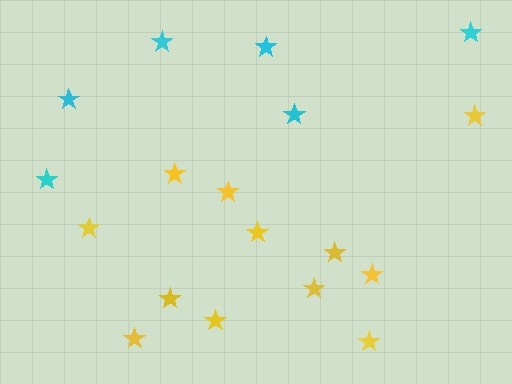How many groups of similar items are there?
There are 2 groups: one group of yellow stars (12) and one group of cyan stars (6).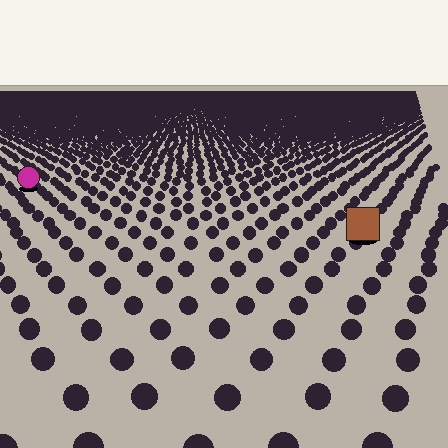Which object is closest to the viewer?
The brown square is closest. The texture marks near it are larger and more spread out.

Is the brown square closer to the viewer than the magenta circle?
Yes. The brown square is closer — you can tell from the texture gradient: the ground texture is coarser near it.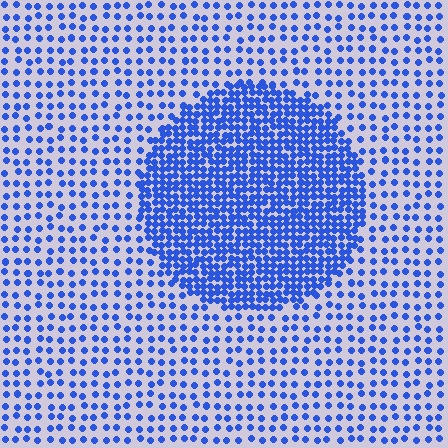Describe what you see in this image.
The image contains small blue elements arranged at two different densities. A circle-shaped region is visible where the elements are more densely packed than the surrounding area.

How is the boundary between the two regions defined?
The boundary is defined by a change in element density (approximately 2.6x ratio). All elements are the same color, size, and shape.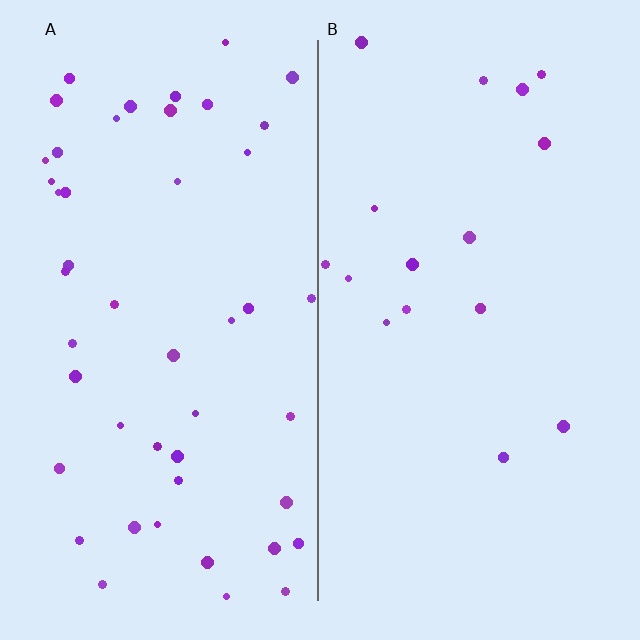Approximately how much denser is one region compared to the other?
Approximately 2.9× — region A over region B.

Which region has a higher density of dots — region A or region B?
A (the left).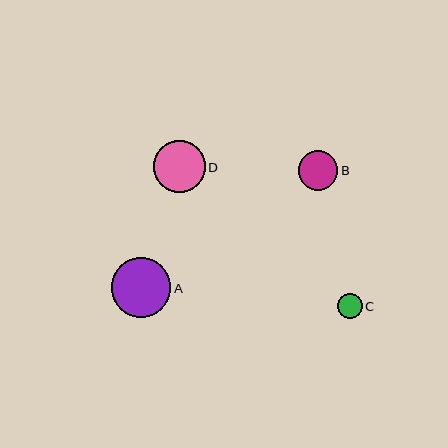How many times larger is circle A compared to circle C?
Circle A is approximately 2.4 times the size of circle C.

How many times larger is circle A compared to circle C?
Circle A is approximately 2.4 times the size of circle C.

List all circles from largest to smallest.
From largest to smallest: A, D, B, C.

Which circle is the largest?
Circle A is the largest with a size of approximately 60 pixels.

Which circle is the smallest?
Circle C is the smallest with a size of approximately 25 pixels.